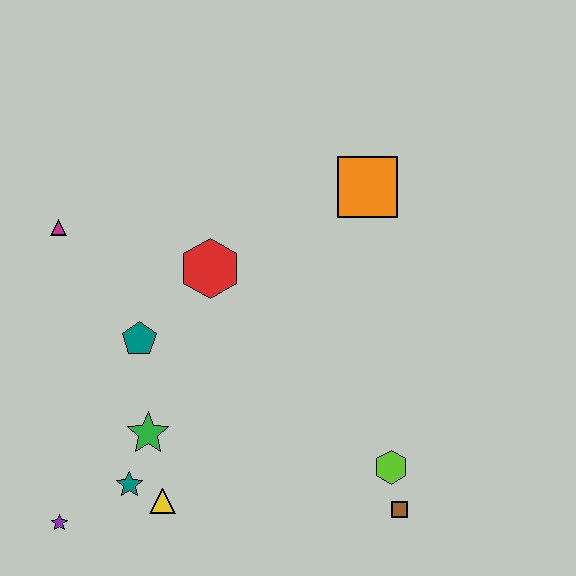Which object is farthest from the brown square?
The magenta triangle is farthest from the brown square.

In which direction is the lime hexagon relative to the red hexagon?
The lime hexagon is below the red hexagon.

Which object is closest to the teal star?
The yellow triangle is closest to the teal star.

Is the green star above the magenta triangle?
No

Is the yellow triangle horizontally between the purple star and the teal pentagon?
No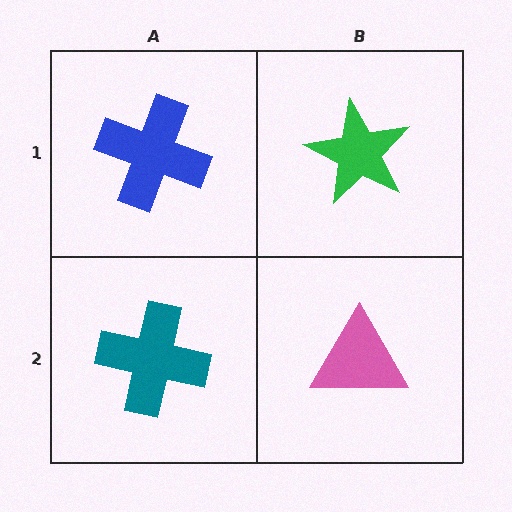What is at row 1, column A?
A blue cross.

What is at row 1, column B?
A green star.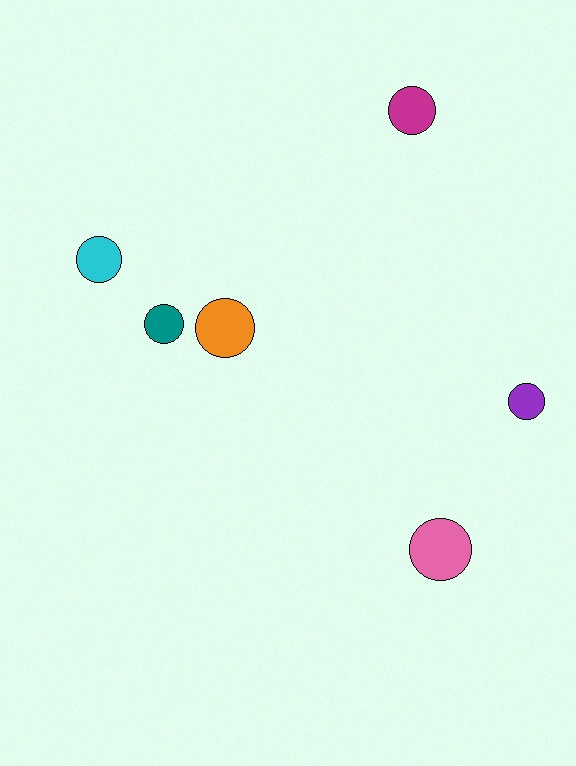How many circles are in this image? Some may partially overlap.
There are 6 circles.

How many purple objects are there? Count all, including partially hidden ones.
There is 1 purple object.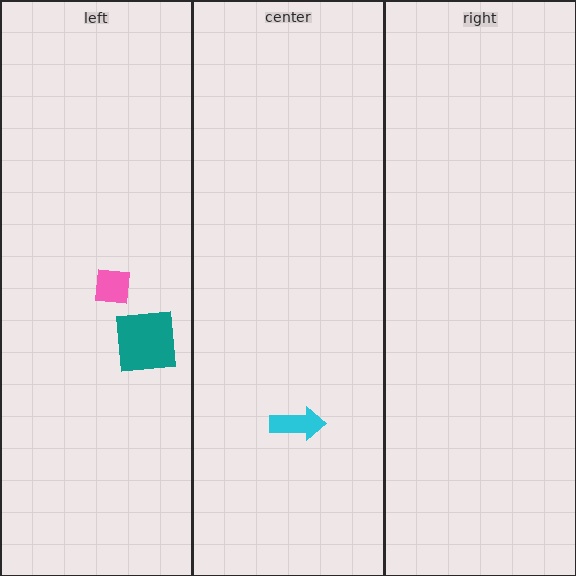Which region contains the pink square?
The left region.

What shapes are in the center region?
The cyan arrow.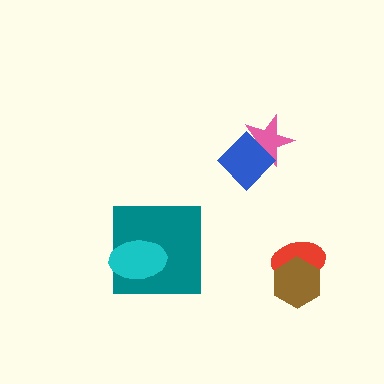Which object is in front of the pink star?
The blue diamond is in front of the pink star.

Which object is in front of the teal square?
The cyan ellipse is in front of the teal square.